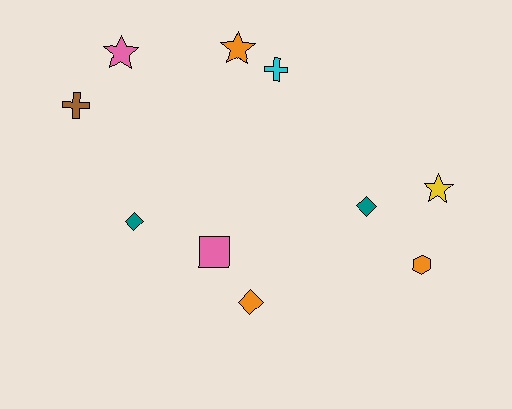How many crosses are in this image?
There are 2 crosses.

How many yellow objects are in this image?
There is 1 yellow object.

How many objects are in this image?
There are 10 objects.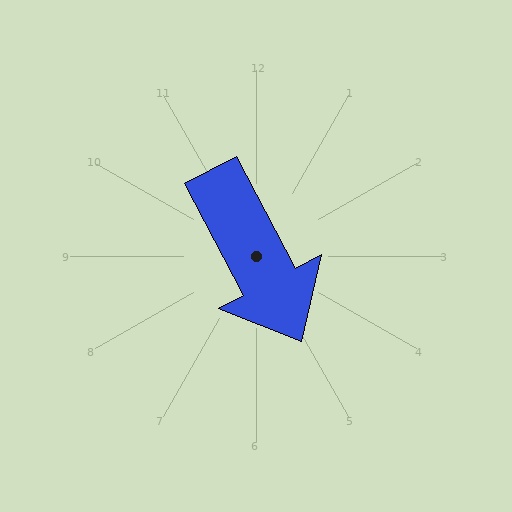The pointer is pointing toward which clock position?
Roughly 5 o'clock.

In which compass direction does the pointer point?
Southeast.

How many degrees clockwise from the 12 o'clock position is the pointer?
Approximately 152 degrees.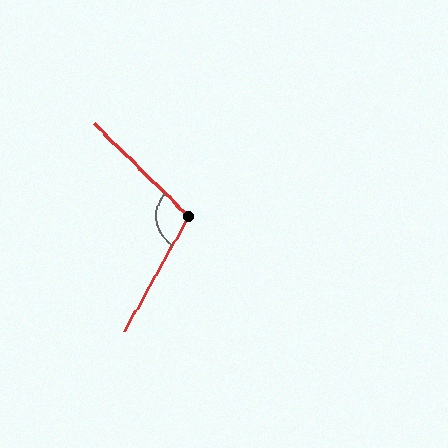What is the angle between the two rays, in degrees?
Approximately 105 degrees.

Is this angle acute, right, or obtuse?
It is obtuse.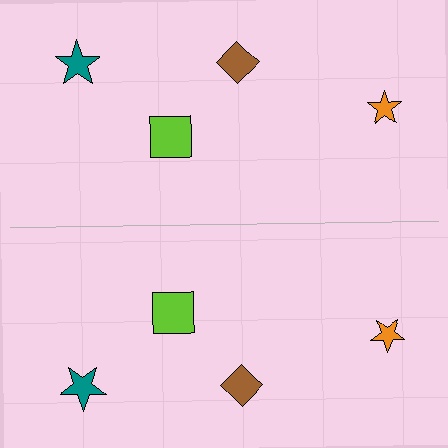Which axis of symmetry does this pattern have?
The pattern has a horizontal axis of symmetry running through the center of the image.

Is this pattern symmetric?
Yes, this pattern has bilateral (reflection) symmetry.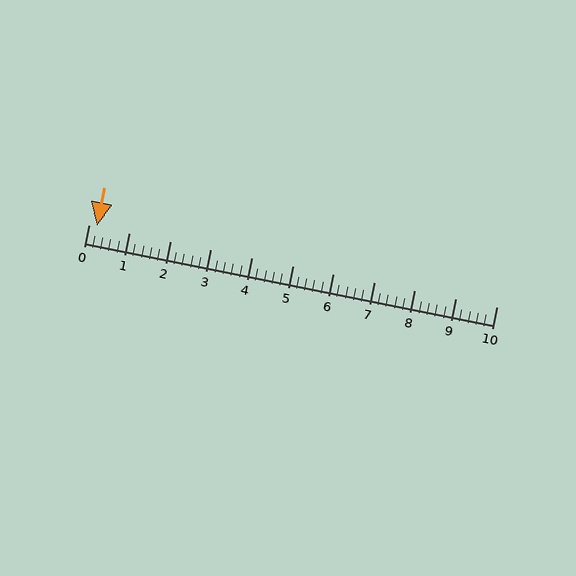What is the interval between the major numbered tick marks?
The major tick marks are spaced 1 units apart.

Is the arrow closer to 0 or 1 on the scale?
The arrow is closer to 0.